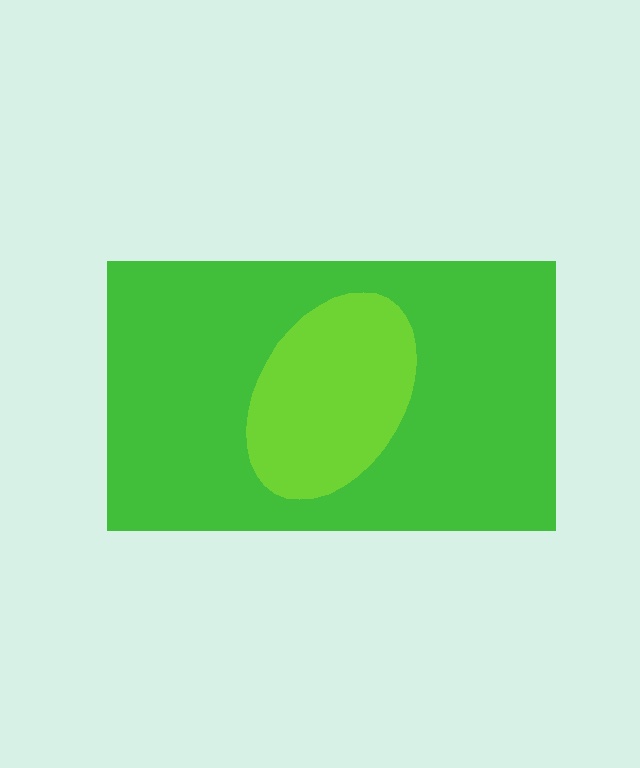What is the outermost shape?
The green rectangle.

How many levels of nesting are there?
2.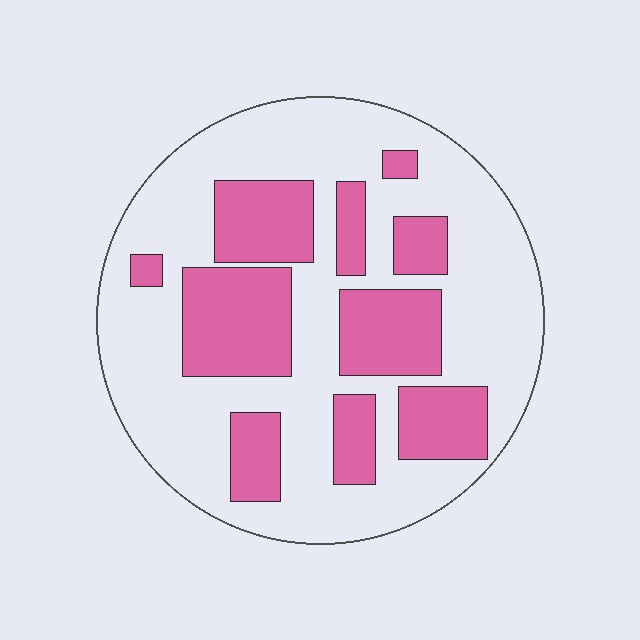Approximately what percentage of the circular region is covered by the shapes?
Approximately 35%.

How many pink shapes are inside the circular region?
10.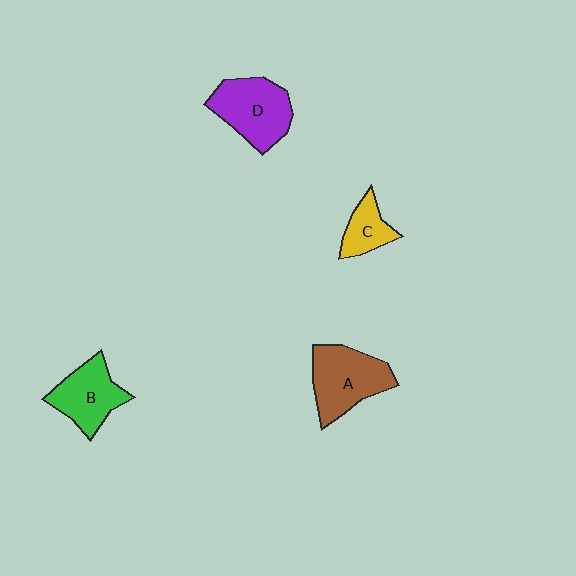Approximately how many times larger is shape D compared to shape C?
Approximately 2.0 times.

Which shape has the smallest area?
Shape C (yellow).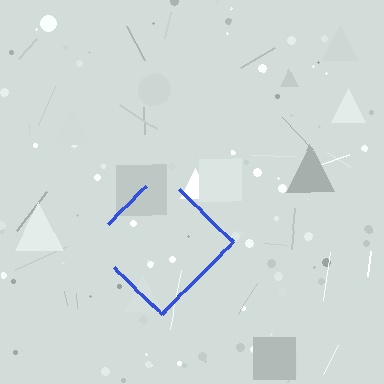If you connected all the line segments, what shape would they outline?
They would outline a diamond.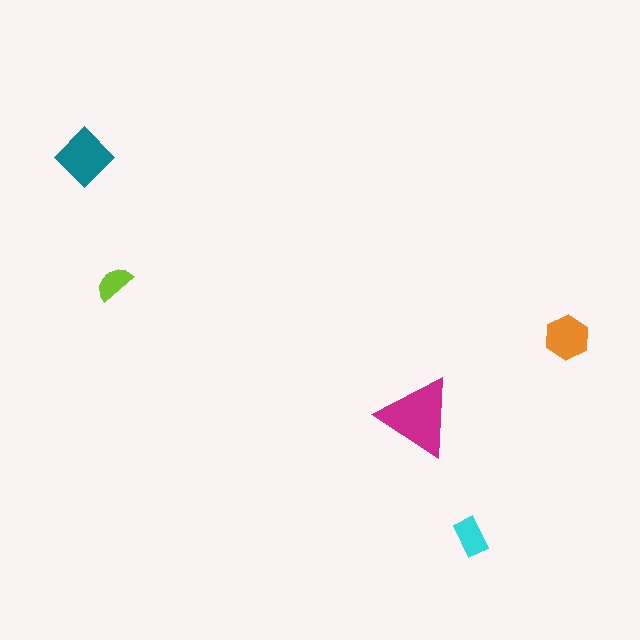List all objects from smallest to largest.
The lime semicircle, the cyan rectangle, the orange hexagon, the teal diamond, the magenta triangle.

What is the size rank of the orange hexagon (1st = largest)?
3rd.